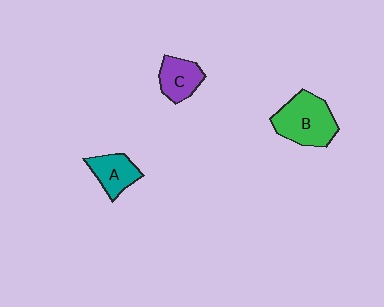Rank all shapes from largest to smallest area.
From largest to smallest: B (green), A (teal), C (purple).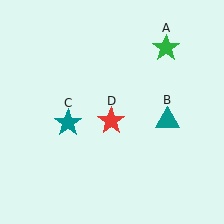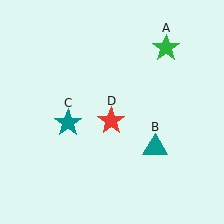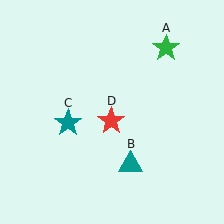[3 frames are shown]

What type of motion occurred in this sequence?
The teal triangle (object B) rotated clockwise around the center of the scene.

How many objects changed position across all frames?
1 object changed position: teal triangle (object B).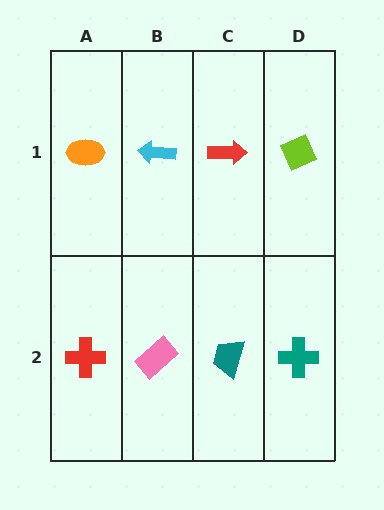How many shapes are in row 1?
4 shapes.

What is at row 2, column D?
A teal cross.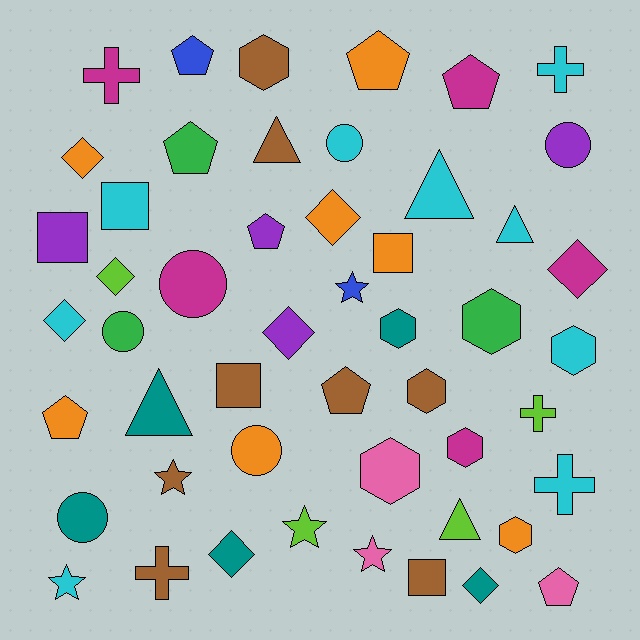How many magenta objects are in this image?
There are 5 magenta objects.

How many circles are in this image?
There are 6 circles.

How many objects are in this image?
There are 50 objects.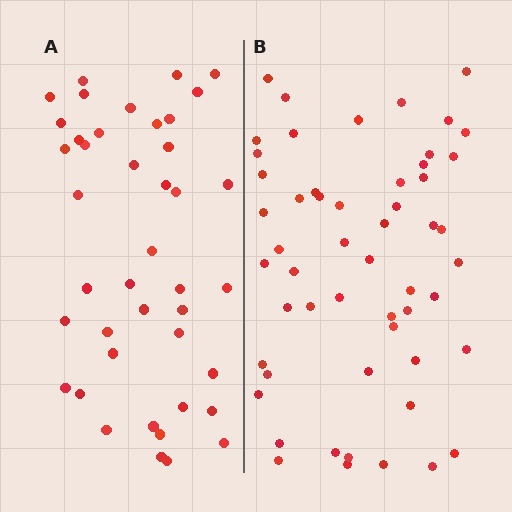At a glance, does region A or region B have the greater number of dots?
Region B (the right region) has more dots.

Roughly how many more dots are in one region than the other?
Region B has roughly 12 or so more dots than region A.